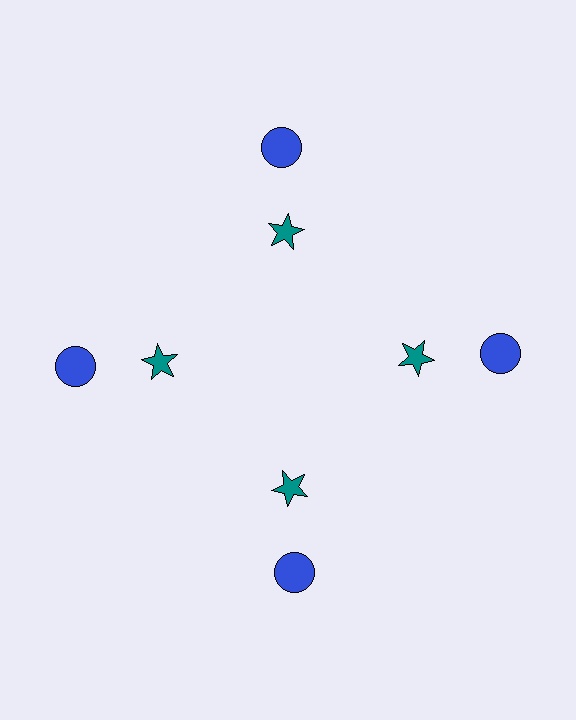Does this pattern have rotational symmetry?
Yes, this pattern has 4-fold rotational symmetry. It looks the same after rotating 90 degrees around the center.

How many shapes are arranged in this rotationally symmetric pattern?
There are 8 shapes, arranged in 4 groups of 2.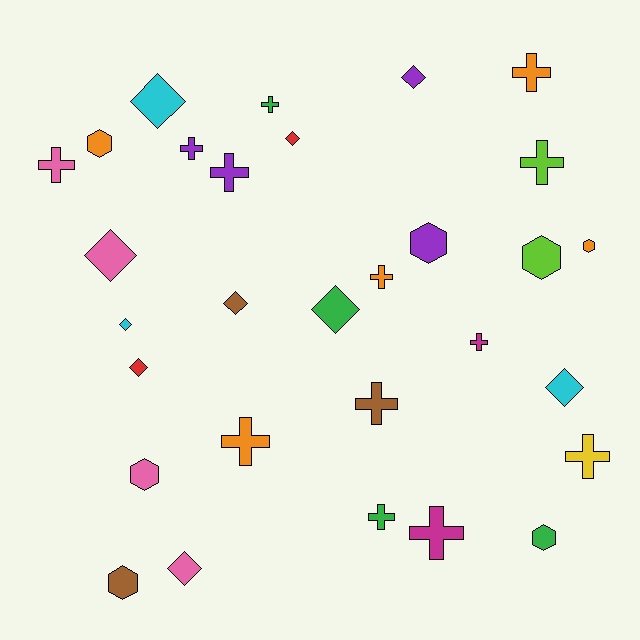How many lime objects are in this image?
There are 2 lime objects.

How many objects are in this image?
There are 30 objects.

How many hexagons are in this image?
There are 7 hexagons.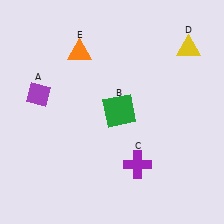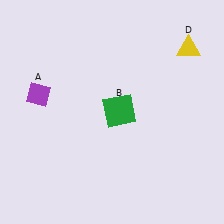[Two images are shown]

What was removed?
The orange triangle (E), the purple cross (C) were removed in Image 2.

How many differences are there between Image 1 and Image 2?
There are 2 differences between the two images.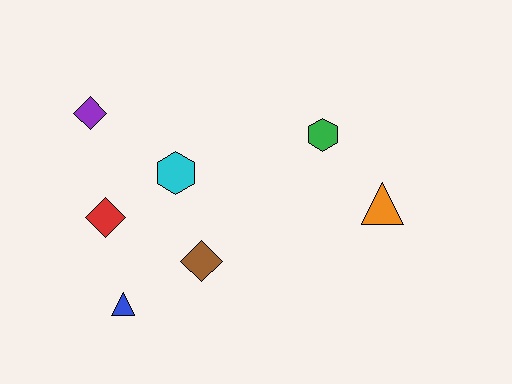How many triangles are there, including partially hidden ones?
There are 2 triangles.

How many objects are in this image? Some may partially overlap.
There are 7 objects.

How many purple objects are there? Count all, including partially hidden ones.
There is 1 purple object.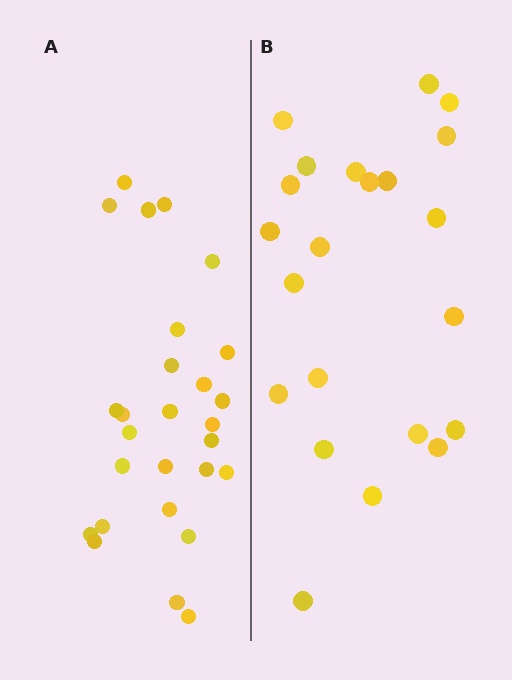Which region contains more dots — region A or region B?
Region A (the left region) has more dots.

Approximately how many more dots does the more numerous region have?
Region A has about 5 more dots than region B.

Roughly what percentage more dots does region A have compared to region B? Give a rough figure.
About 25% more.